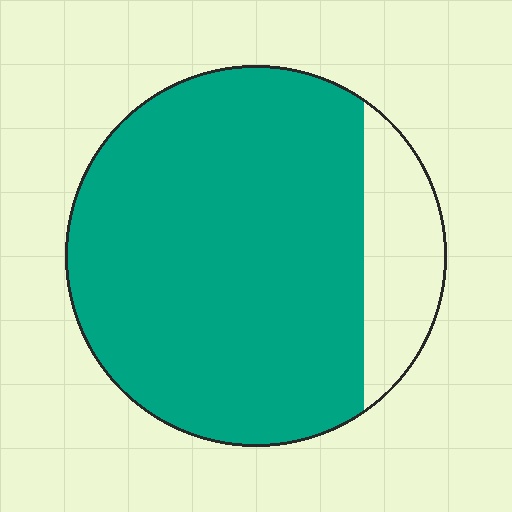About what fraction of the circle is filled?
About five sixths (5/6).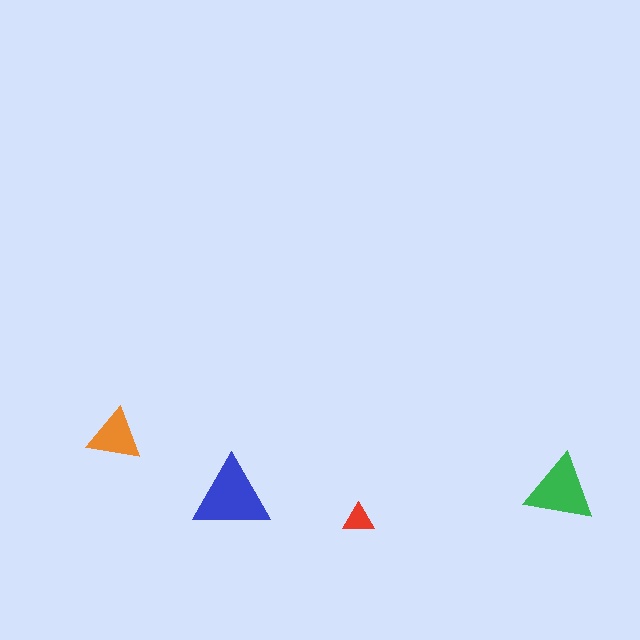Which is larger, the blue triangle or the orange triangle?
The blue one.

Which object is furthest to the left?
The orange triangle is leftmost.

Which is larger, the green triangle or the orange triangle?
The green one.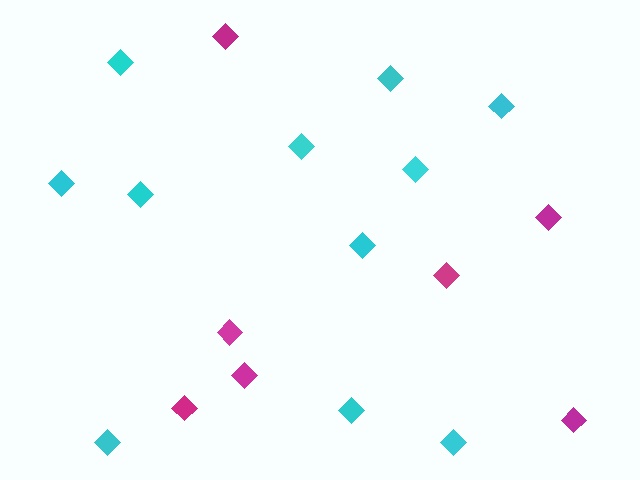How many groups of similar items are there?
There are 2 groups: one group of cyan diamonds (11) and one group of magenta diamonds (7).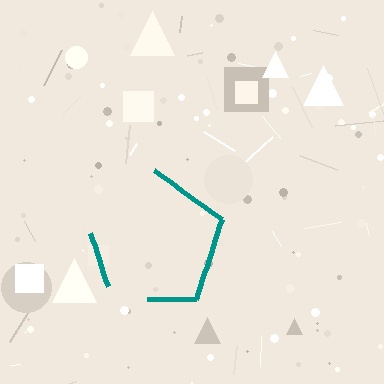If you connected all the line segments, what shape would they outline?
They would outline a pentagon.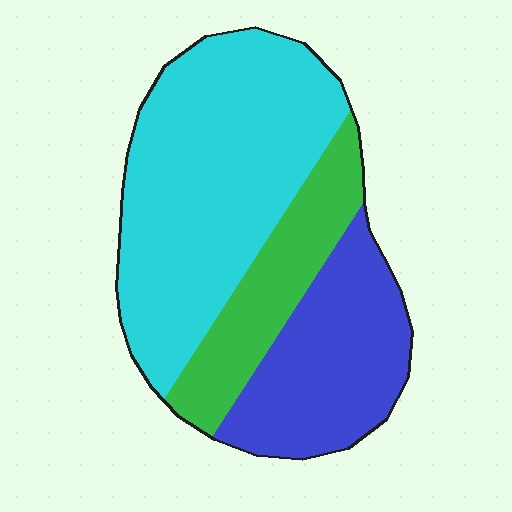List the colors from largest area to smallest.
From largest to smallest: cyan, blue, green.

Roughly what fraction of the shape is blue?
Blue covers 28% of the shape.